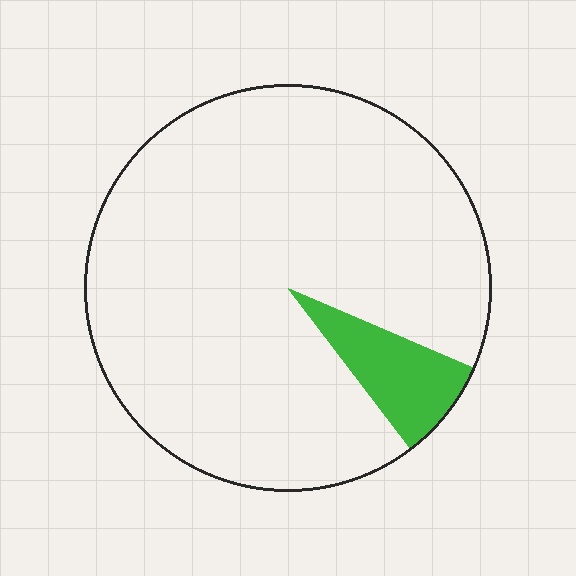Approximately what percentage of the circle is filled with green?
Approximately 10%.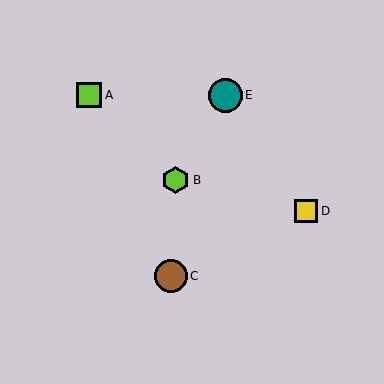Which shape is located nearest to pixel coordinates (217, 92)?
The teal circle (labeled E) at (225, 95) is nearest to that location.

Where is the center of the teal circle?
The center of the teal circle is at (225, 95).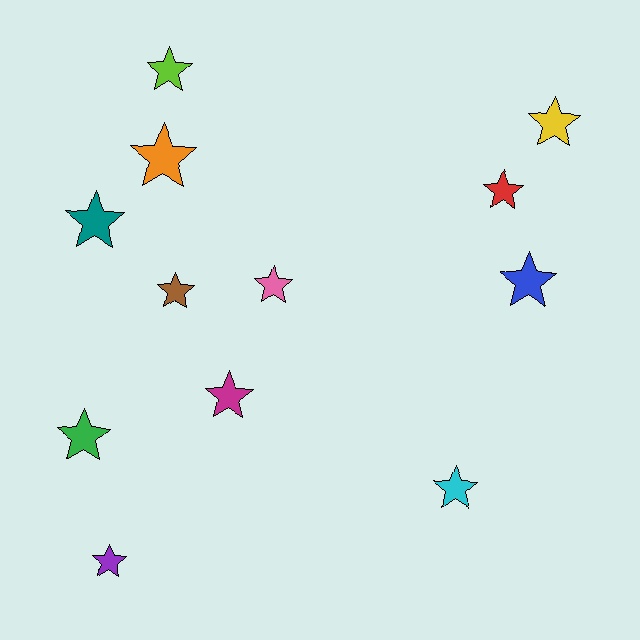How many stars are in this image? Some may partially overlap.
There are 12 stars.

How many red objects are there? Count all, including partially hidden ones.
There is 1 red object.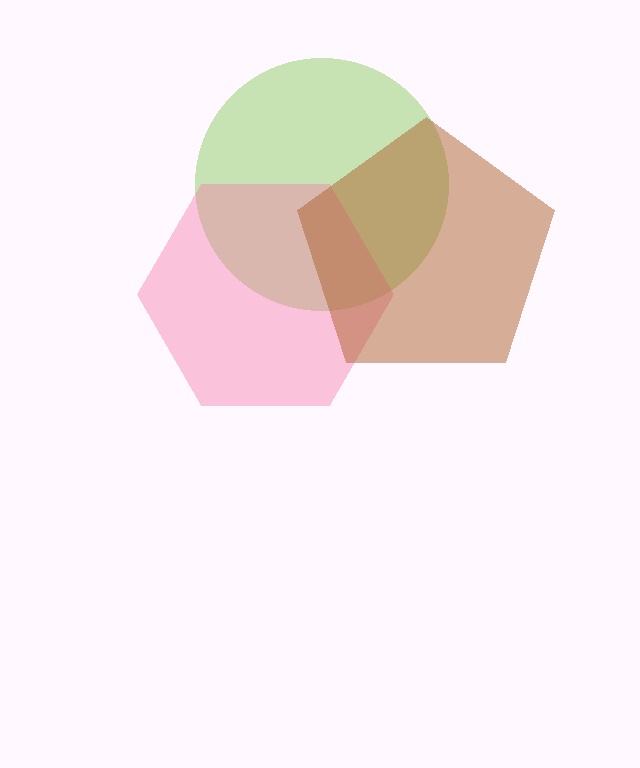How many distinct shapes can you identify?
There are 3 distinct shapes: a lime circle, a pink hexagon, a brown pentagon.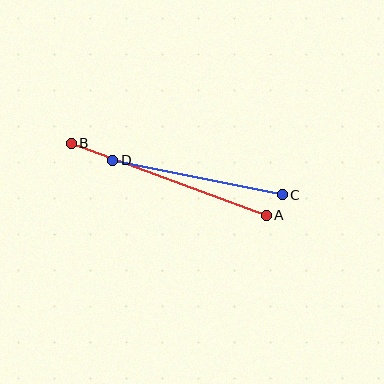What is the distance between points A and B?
The distance is approximately 208 pixels.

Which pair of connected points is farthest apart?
Points A and B are farthest apart.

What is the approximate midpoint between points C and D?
The midpoint is at approximately (198, 177) pixels.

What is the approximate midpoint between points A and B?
The midpoint is at approximately (169, 179) pixels.